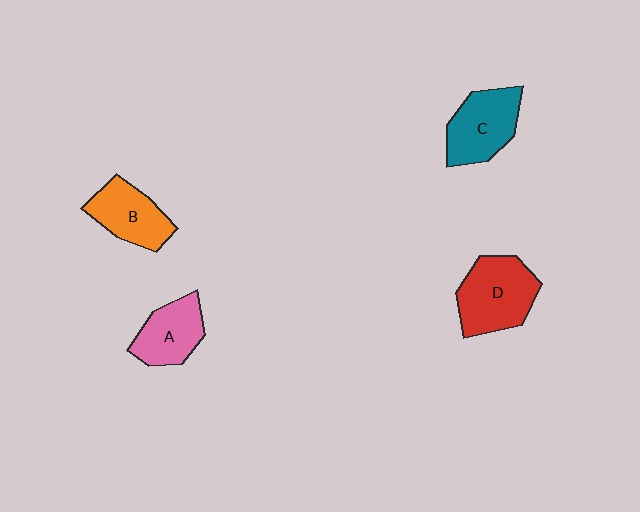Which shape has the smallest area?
Shape A (pink).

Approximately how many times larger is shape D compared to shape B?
Approximately 1.3 times.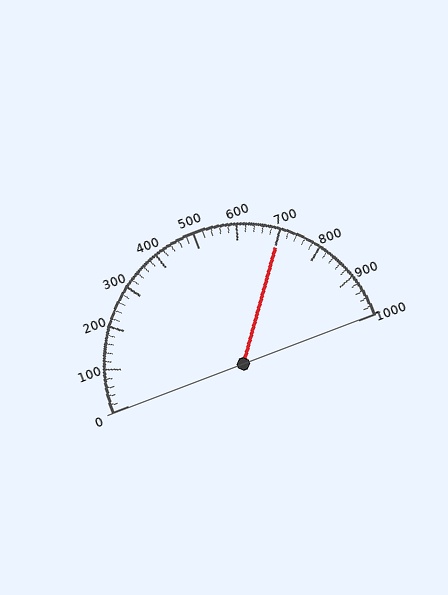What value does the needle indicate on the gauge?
The needle indicates approximately 700.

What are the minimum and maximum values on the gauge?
The gauge ranges from 0 to 1000.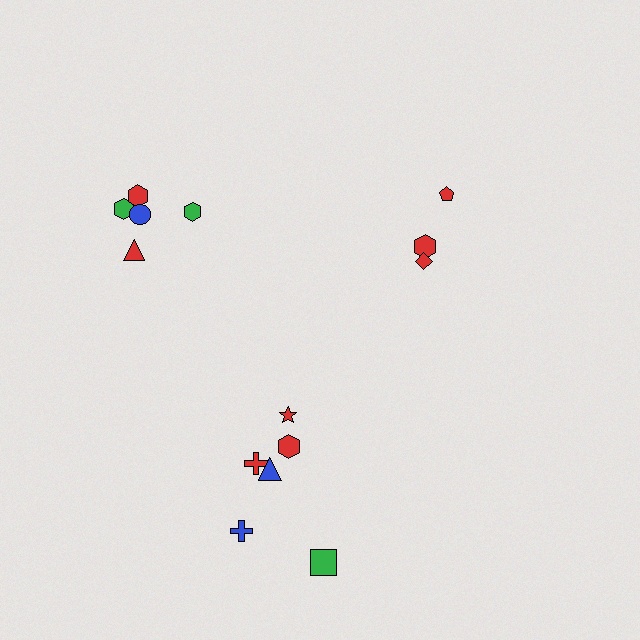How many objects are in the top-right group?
There are 3 objects.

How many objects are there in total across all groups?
There are 14 objects.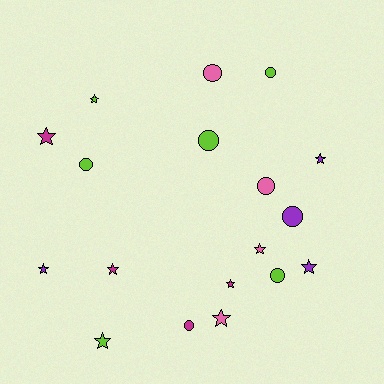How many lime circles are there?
There are 4 lime circles.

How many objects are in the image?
There are 18 objects.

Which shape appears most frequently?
Star, with 10 objects.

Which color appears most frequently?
Lime, with 6 objects.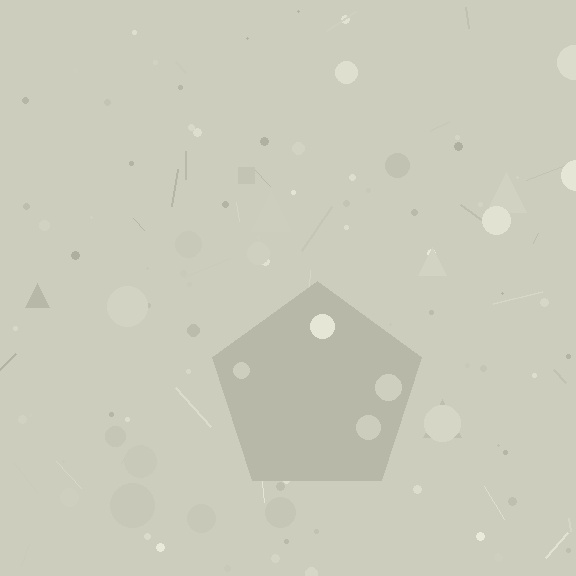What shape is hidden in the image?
A pentagon is hidden in the image.